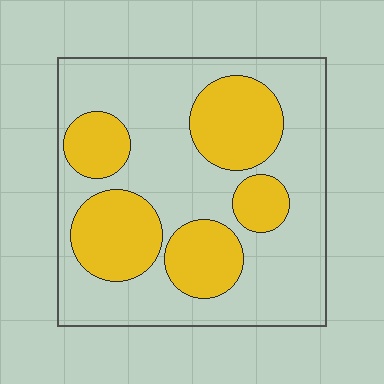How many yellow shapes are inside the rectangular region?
5.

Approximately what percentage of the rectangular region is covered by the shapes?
Approximately 35%.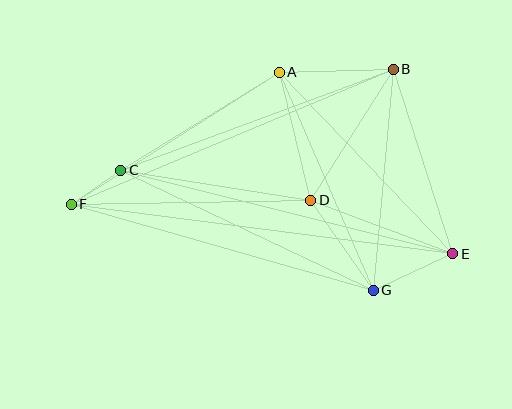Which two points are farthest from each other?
Points E and F are farthest from each other.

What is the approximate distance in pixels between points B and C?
The distance between B and C is approximately 290 pixels.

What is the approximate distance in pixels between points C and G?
The distance between C and G is approximately 280 pixels.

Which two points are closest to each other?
Points C and F are closest to each other.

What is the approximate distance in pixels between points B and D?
The distance between B and D is approximately 155 pixels.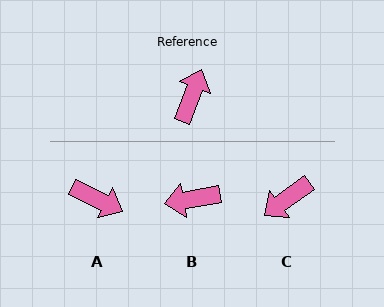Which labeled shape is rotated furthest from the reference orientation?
C, about 147 degrees away.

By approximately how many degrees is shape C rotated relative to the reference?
Approximately 147 degrees counter-clockwise.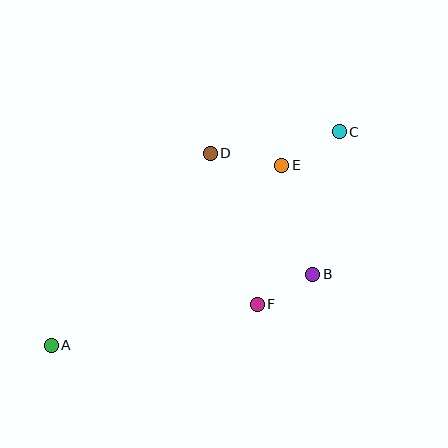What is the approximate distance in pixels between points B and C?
The distance between B and C is approximately 145 pixels.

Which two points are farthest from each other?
Points A and C are farthest from each other.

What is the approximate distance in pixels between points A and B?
The distance between A and B is approximately 271 pixels.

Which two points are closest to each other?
Points B and F are closest to each other.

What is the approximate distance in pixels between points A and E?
The distance between A and E is approximately 292 pixels.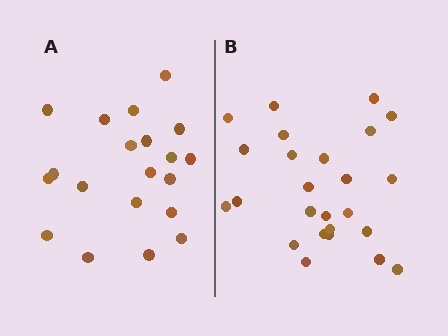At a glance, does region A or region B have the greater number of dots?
Region B (the right region) has more dots.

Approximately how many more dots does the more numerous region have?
Region B has about 5 more dots than region A.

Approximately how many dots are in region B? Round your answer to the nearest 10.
About 20 dots. (The exact count is 25, which rounds to 20.)